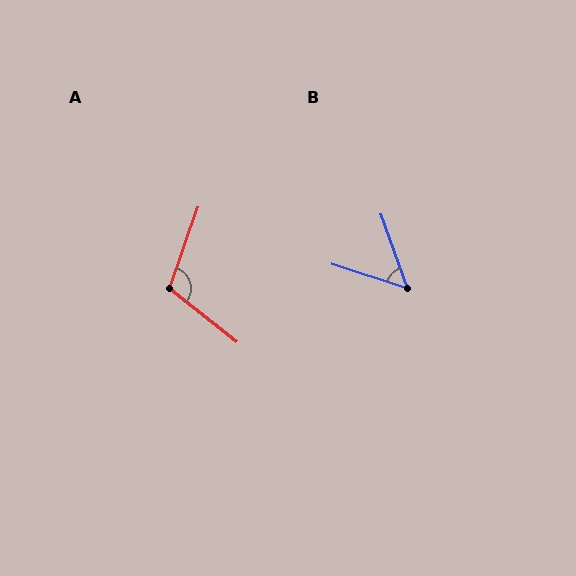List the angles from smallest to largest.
B (53°), A (109°).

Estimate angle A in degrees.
Approximately 109 degrees.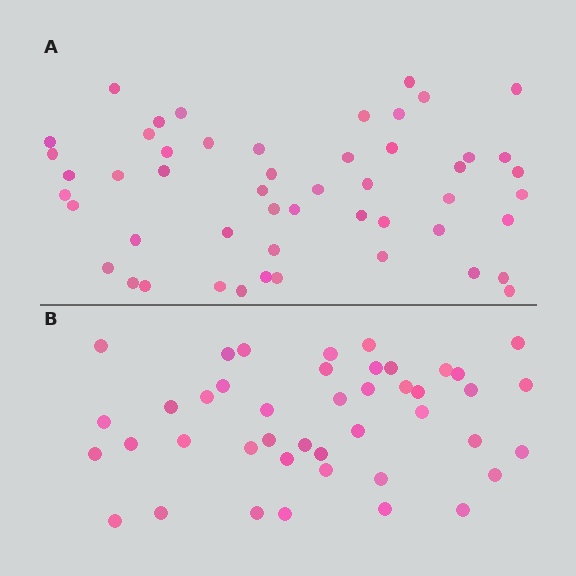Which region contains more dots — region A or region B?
Region A (the top region) has more dots.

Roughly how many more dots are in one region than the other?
Region A has roughly 8 or so more dots than region B.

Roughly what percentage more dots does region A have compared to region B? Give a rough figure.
About 20% more.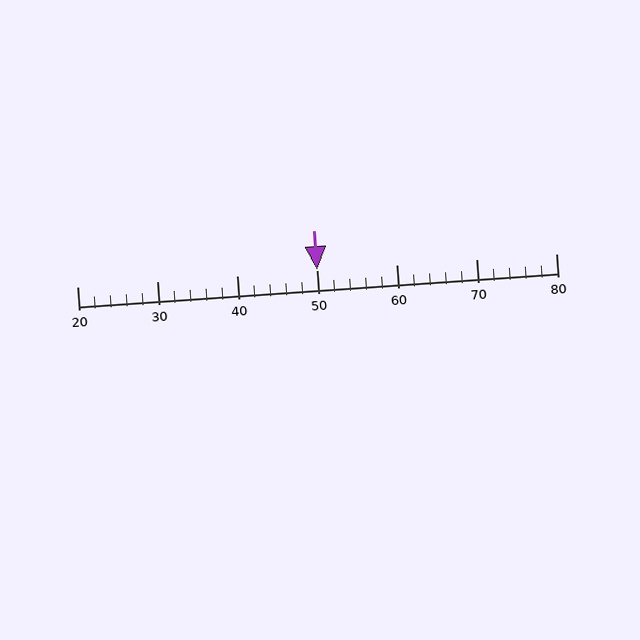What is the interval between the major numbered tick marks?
The major tick marks are spaced 10 units apart.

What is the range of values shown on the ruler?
The ruler shows values from 20 to 80.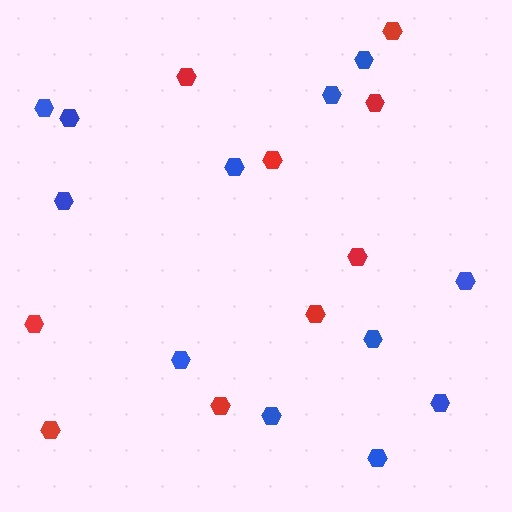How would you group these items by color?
There are 2 groups: one group of red hexagons (9) and one group of blue hexagons (12).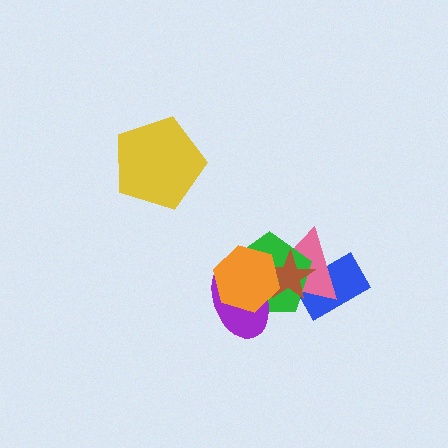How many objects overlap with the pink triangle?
5 objects overlap with the pink triangle.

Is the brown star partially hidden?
Yes, it is partially covered by another shape.